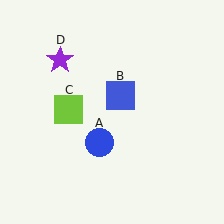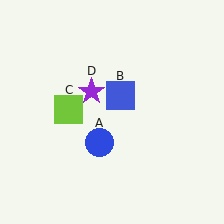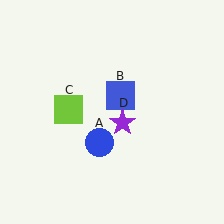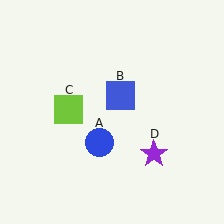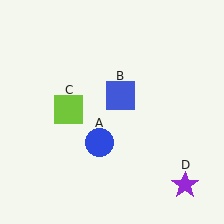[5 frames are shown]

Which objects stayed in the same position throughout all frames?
Blue circle (object A) and blue square (object B) and lime square (object C) remained stationary.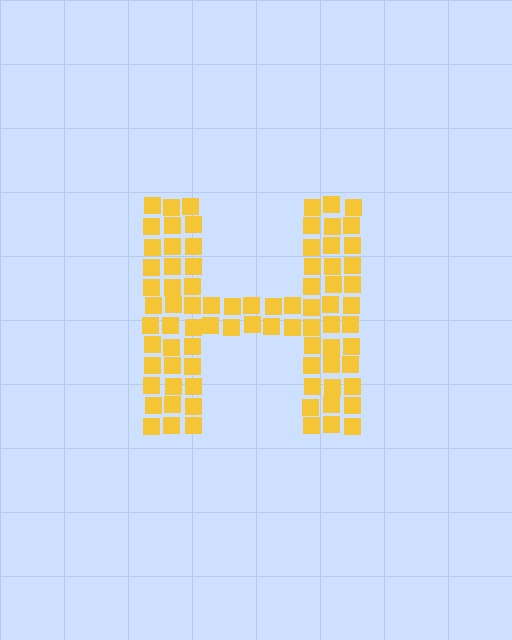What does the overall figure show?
The overall figure shows the letter H.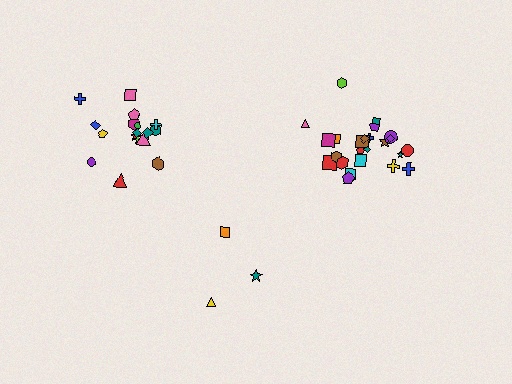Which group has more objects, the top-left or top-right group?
The top-right group.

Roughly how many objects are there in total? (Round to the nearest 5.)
Roughly 45 objects in total.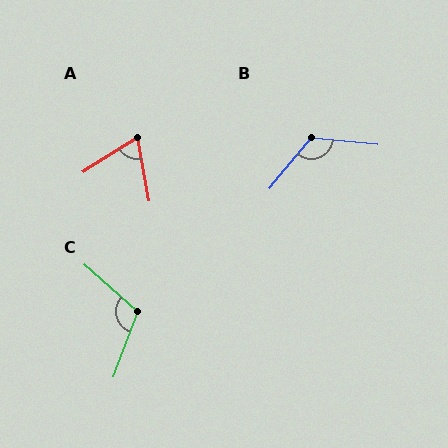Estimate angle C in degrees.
Approximately 111 degrees.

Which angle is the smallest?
A, at approximately 68 degrees.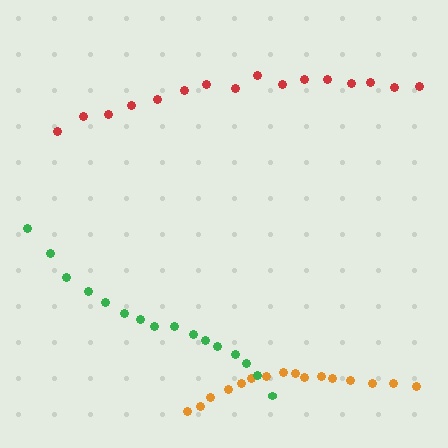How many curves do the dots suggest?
There are 3 distinct paths.